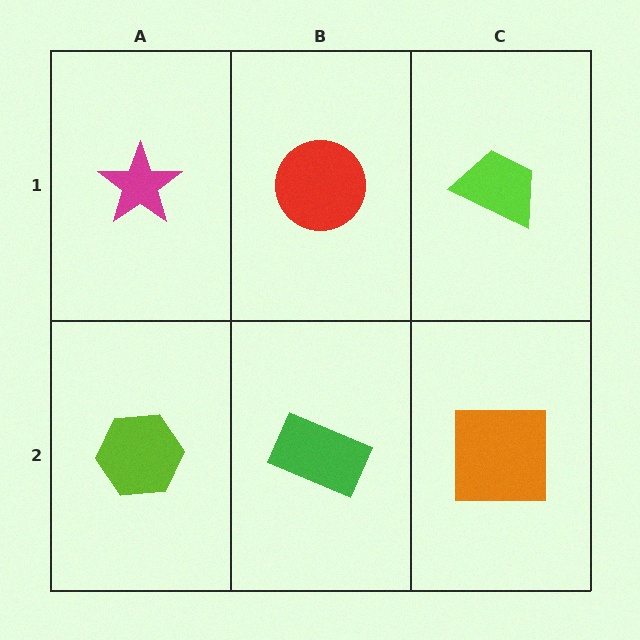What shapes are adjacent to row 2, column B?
A red circle (row 1, column B), a lime hexagon (row 2, column A), an orange square (row 2, column C).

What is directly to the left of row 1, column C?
A red circle.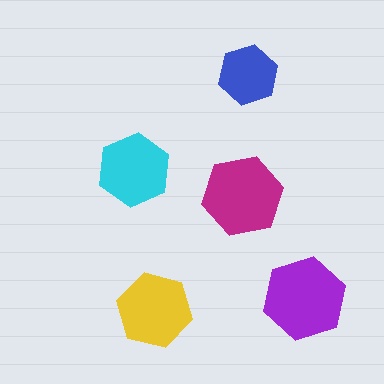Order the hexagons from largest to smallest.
the purple one, the magenta one, the yellow one, the cyan one, the blue one.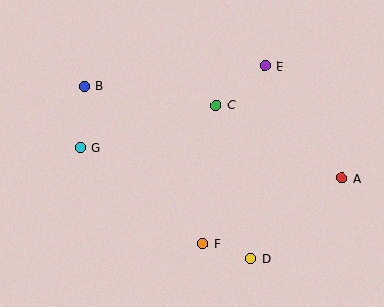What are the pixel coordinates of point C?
Point C is at (216, 105).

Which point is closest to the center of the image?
Point C at (216, 105) is closest to the center.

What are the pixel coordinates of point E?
Point E is at (265, 66).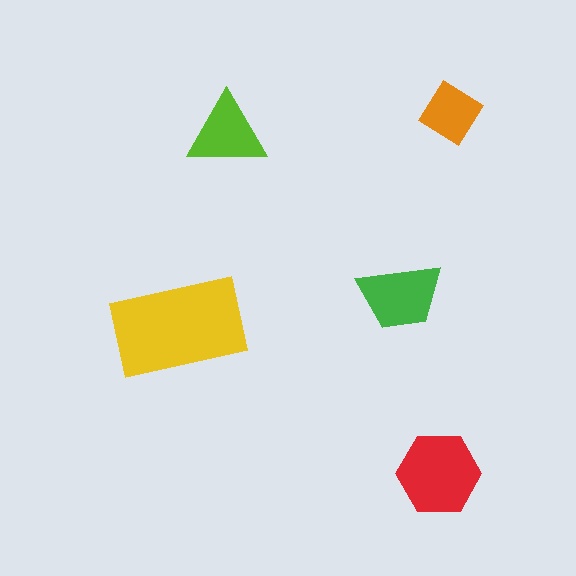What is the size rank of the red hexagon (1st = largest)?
2nd.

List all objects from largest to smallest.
The yellow rectangle, the red hexagon, the green trapezoid, the lime triangle, the orange diamond.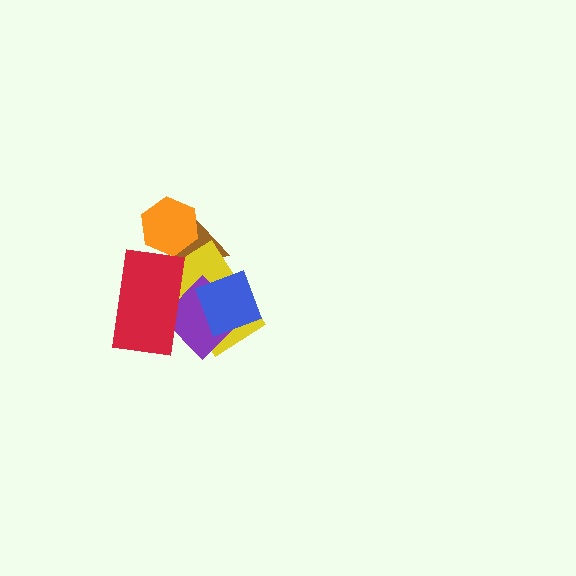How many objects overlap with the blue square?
2 objects overlap with the blue square.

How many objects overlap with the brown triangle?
3 objects overlap with the brown triangle.